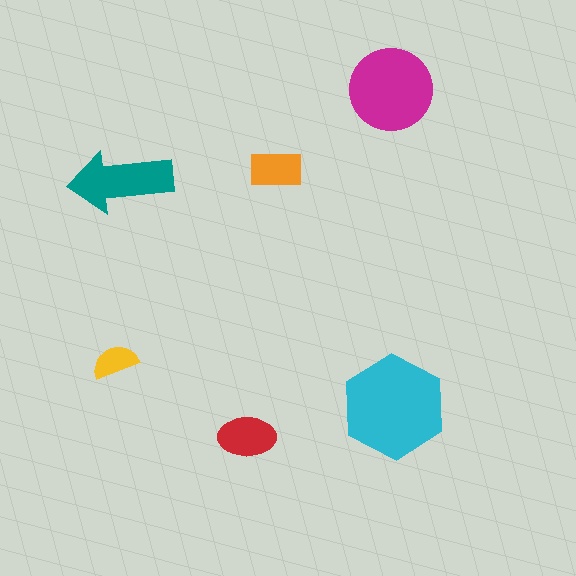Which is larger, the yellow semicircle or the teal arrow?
The teal arrow.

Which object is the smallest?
The yellow semicircle.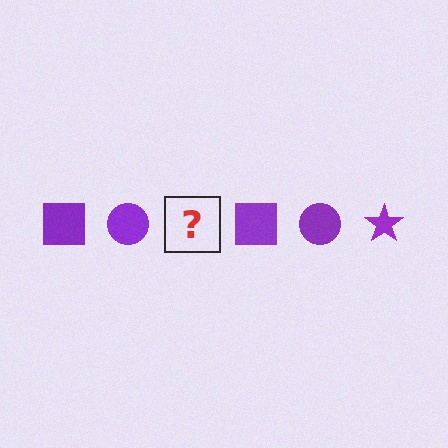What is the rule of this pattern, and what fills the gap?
The rule is that the pattern cycles through square, circle, star shapes in purple. The gap should be filled with a purple star.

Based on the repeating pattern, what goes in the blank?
The blank should be a purple star.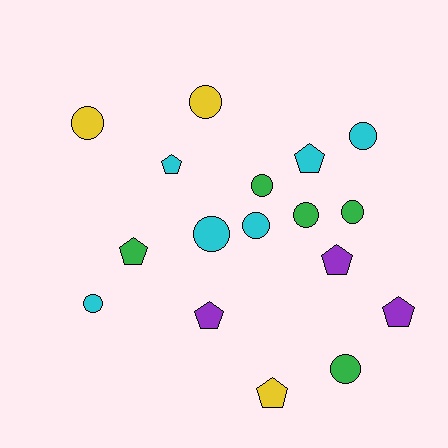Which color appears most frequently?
Cyan, with 6 objects.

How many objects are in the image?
There are 17 objects.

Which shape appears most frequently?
Circle, with 10 objects.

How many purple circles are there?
There are no purple circles.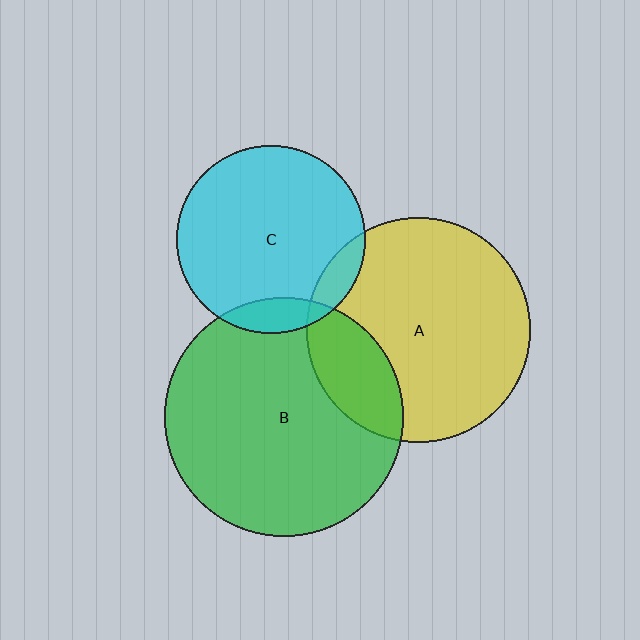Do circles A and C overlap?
Yes.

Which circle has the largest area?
Circle B (green).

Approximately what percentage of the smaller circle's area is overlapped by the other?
Approximately 10%.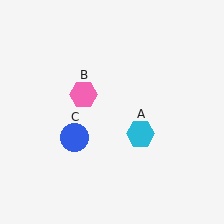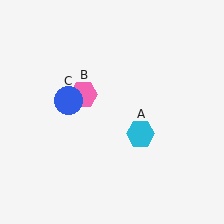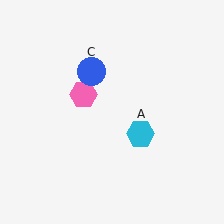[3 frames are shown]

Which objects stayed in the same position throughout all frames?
Cyan hexagon (object A) and pink hexagon (object B) remained stationary.